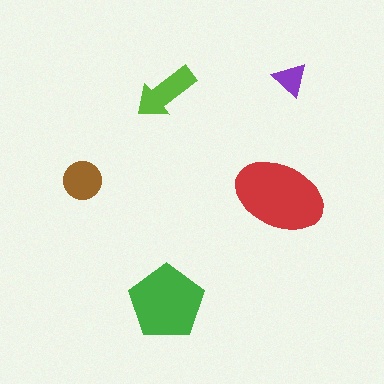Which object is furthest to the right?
The purple triangle is rightmost.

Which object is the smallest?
The purple triangle.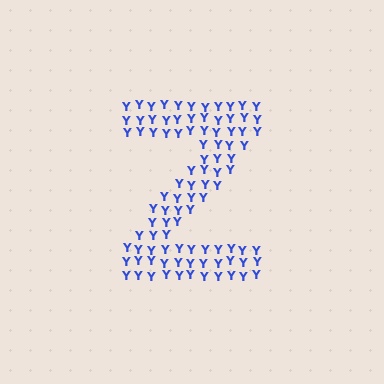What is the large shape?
The large shape is the letter Z.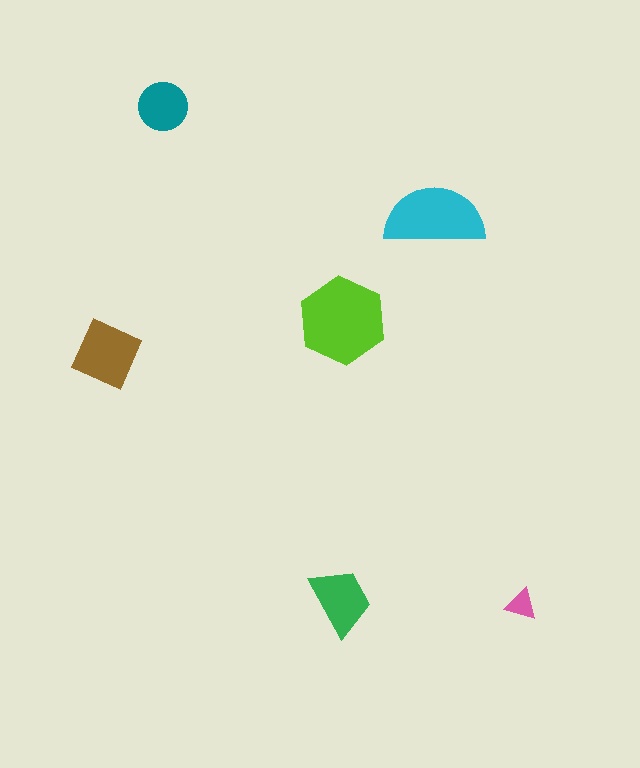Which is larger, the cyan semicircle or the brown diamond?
The cyan semicircle.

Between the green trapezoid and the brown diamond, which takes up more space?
The brown diamond.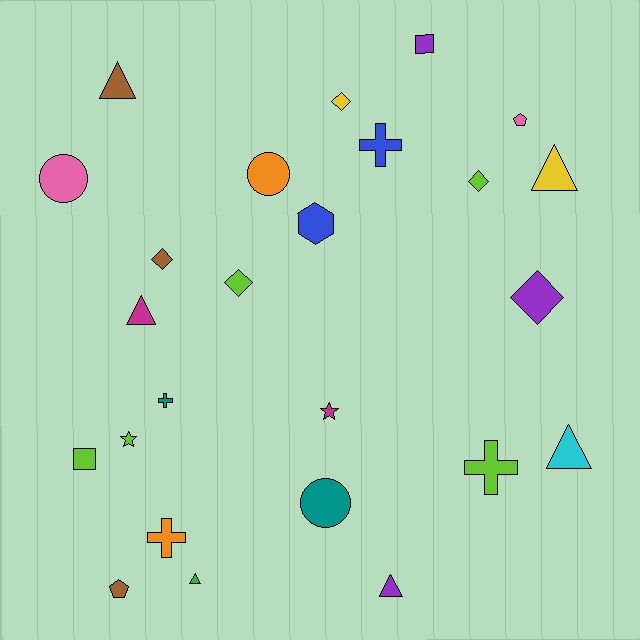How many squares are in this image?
There are 2 squares.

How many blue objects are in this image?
There are 2 blue objects.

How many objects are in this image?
There are 25 objects.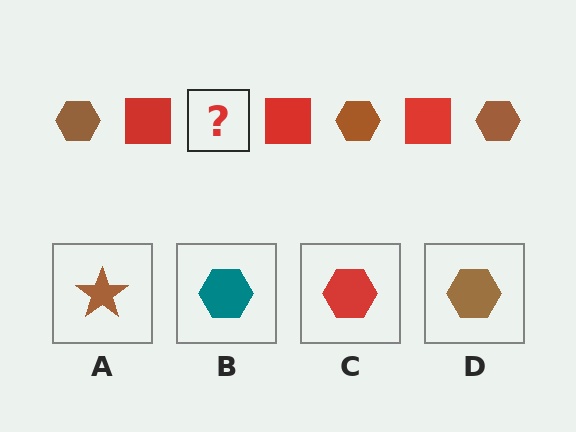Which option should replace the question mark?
Option D.